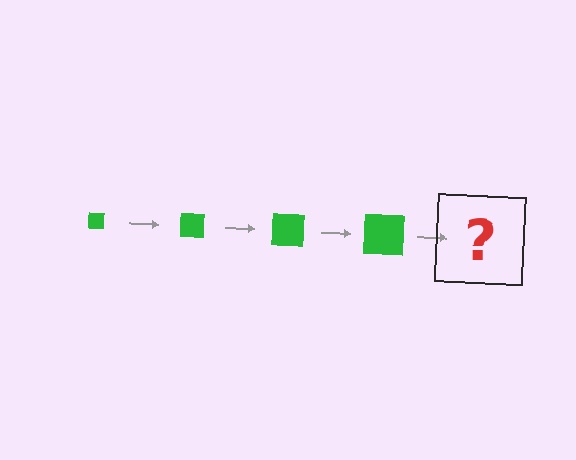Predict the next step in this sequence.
The next step is a green square, larger than the previous one.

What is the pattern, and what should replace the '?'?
The pattern is that the square gets progressively larger each step. The '?' should be a green square, larger than the previous one.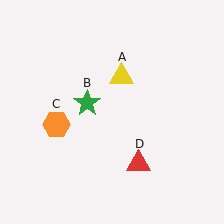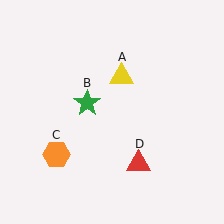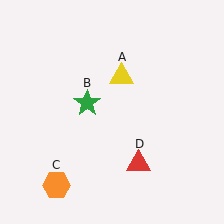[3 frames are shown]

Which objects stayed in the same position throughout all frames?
Yellow triangle (object A) and green star (object B) and red triangle (object D) remained stationary.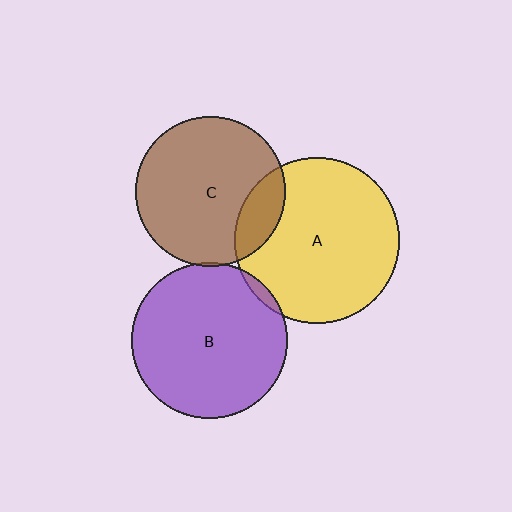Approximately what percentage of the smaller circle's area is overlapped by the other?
Approximately 5%.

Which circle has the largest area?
Circle A (yellow).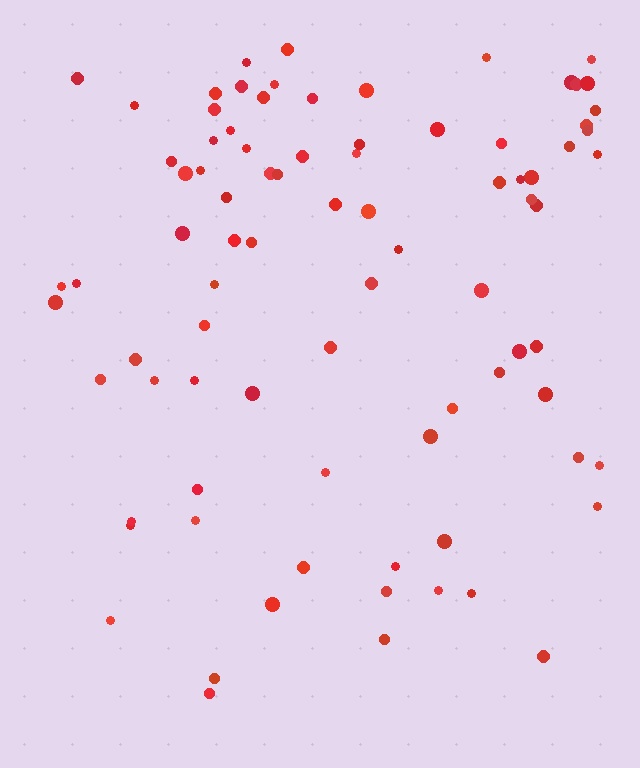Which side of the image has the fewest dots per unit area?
The bottom.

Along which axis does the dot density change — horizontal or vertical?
Vertical.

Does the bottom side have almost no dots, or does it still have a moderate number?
Still a moderate number, just noticeably fewer than the top.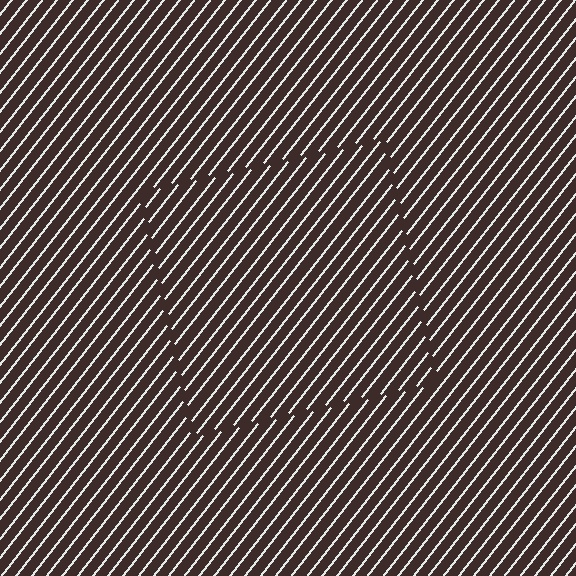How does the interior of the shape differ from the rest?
The interior of the shape contains the same grating, shifted by half a period — the contour is defined by the phase discontinuity where line-ends from the inner and outer gratings abut.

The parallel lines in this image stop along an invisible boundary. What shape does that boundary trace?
An illusory square. The interior of the shape contains the same grating, shifted by half a period — the contour is defined by the phase discontinuity where line-ends from the inner and outer gratings abut.